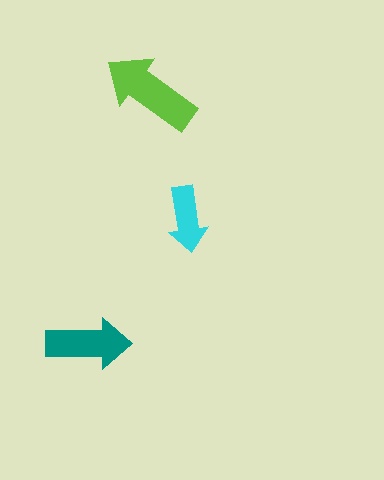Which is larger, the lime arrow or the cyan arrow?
The lime one.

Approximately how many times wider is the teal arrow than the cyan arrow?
About 1.5 times wider.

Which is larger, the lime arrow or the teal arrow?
The lime one.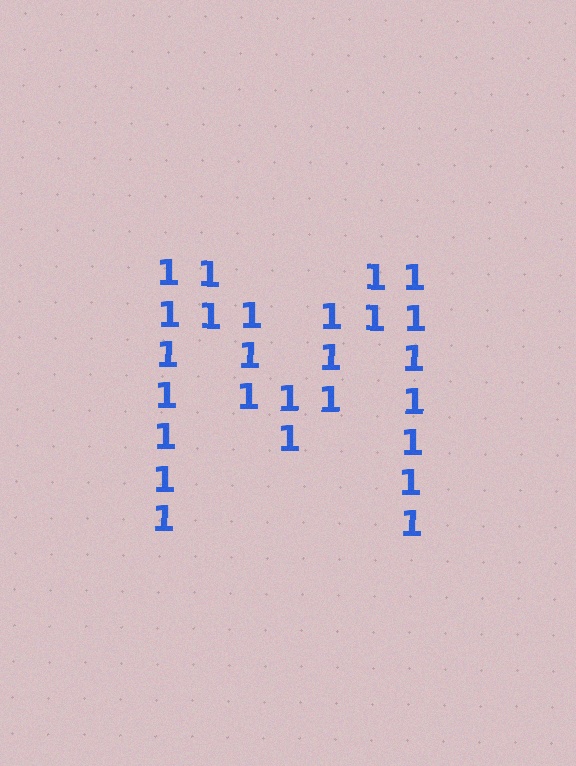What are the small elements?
The small elements are digit 1's.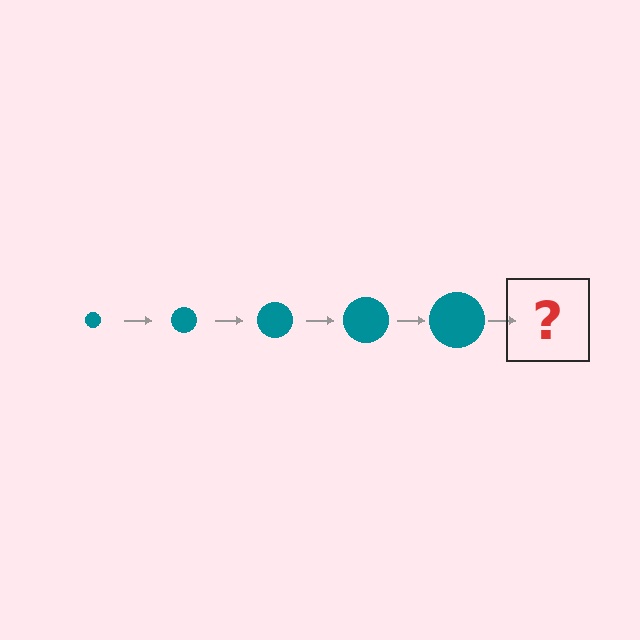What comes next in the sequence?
The next element should be a teal circle, larger than the previous one.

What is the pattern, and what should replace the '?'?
The pattern is that the circle gets progressively larger each step. The '?' should be a teal circle, larger than the previous one.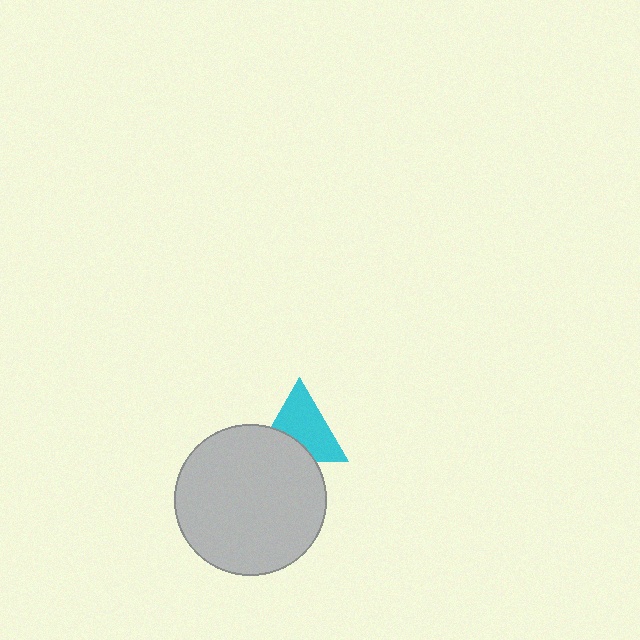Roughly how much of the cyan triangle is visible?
Most of it is visible (roughly 68%).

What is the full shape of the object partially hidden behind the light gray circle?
The partially hidden object is a cyan triangle.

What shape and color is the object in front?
The object in front is a light gray circle.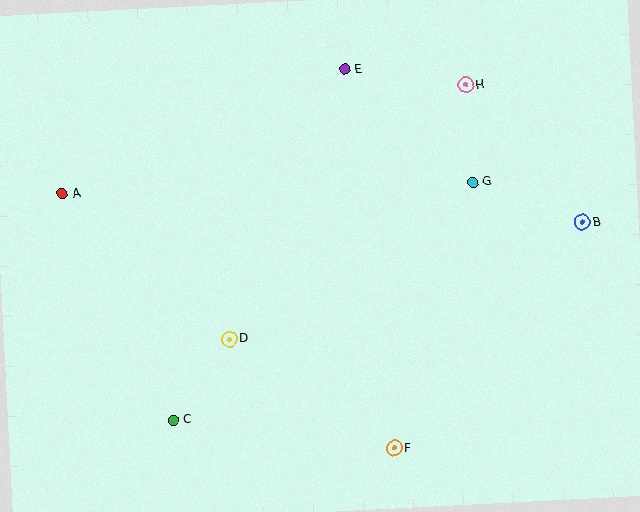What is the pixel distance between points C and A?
The distance between C and A is 252 pixels.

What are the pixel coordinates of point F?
Point F is at (394, 448).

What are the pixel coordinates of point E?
Point E is at (344, 69).